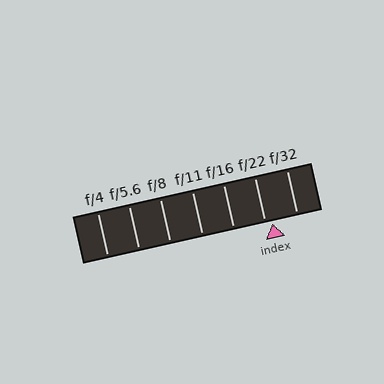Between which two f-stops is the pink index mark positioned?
The index mark is between f/22 and f/32.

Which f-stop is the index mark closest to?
The index mark is closest to f/22.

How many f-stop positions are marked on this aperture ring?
There are 7 f-stop positions marked.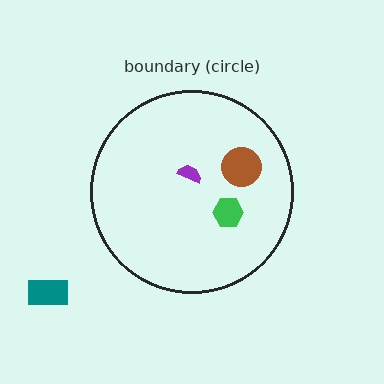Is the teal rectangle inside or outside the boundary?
Outside.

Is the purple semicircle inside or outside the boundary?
Inside.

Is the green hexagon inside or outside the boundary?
Inside.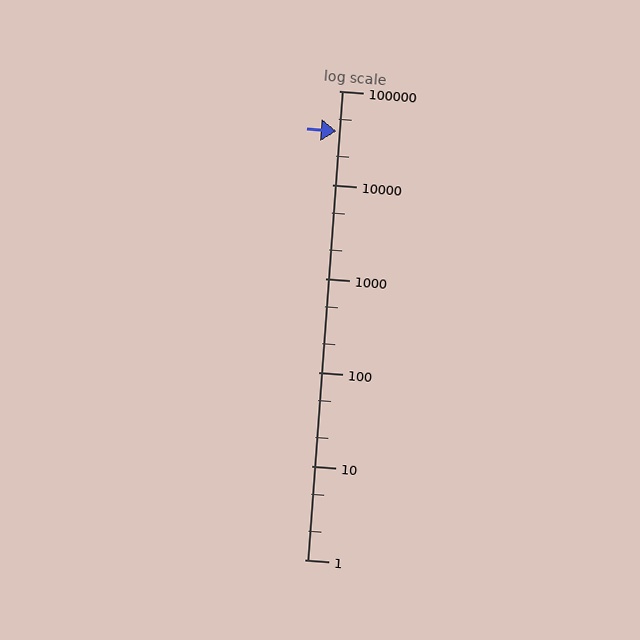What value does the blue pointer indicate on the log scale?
The pointer indicates approximately 37000.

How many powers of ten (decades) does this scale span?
The scale spans 5 decades, from 1 to 100000.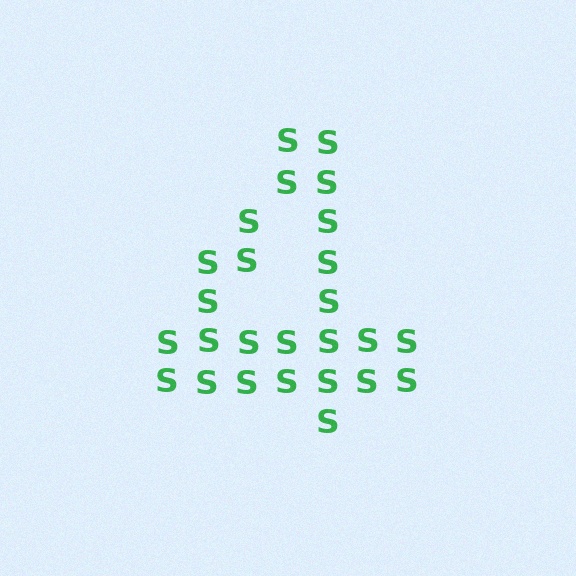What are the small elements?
The small elements are letter S's.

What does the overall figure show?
The overall figure shows the digit 4.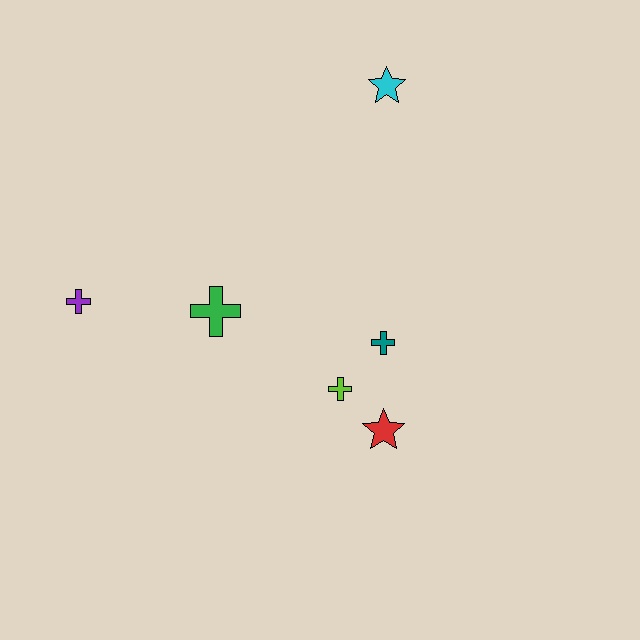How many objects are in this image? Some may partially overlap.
There are 6 objects.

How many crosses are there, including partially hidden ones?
There are 4 crosses.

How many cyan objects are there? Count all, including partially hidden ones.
There is 1 cyan object.